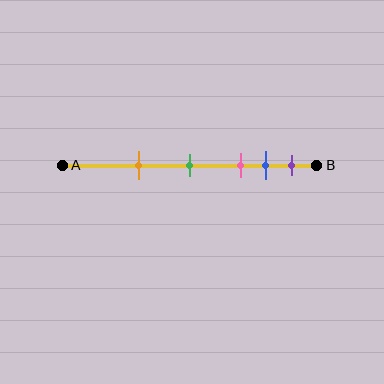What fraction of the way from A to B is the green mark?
The green mark is approximately 50% (0.5) of the way from A to B.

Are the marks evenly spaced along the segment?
No, the marks are not evenly spaced.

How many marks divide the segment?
There are 5 marks dividing the segment.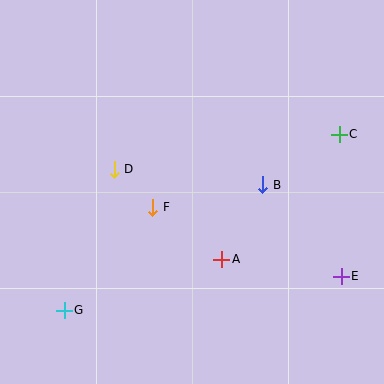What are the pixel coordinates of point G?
Point G is at (64, 310).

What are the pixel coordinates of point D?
Point D is at (114, 169).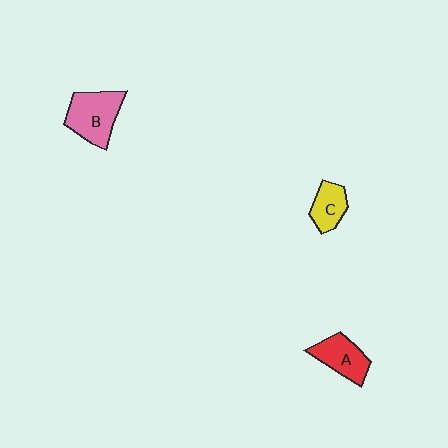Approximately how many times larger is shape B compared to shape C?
Approximately 1.7 times.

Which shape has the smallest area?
Shape C (yellow).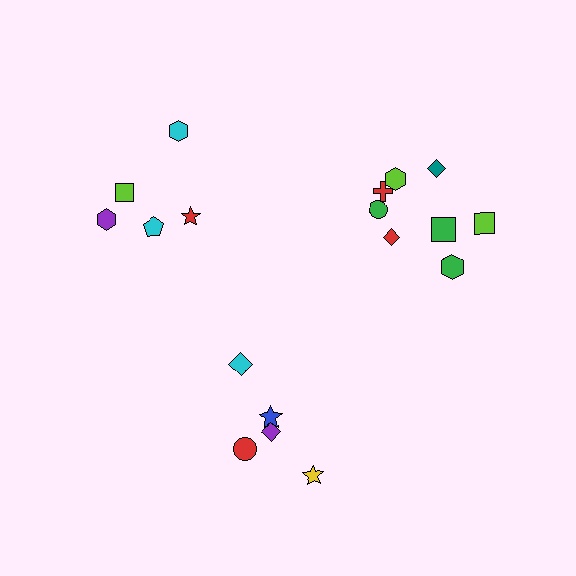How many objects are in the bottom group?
There are 5 objects.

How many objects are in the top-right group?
There are 8 objects.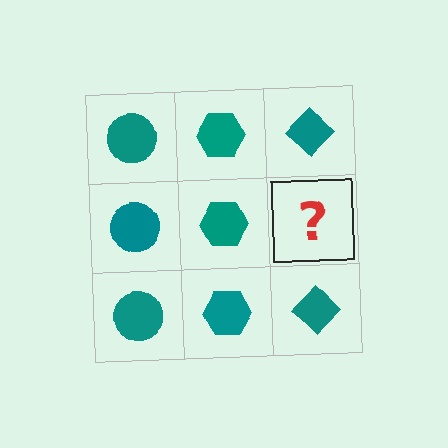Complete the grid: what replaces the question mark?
The question mark should be replaced with a teal diamond.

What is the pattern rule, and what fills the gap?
The rule is that each column has a consistent shape. The gap should be filled with a teal diamond.